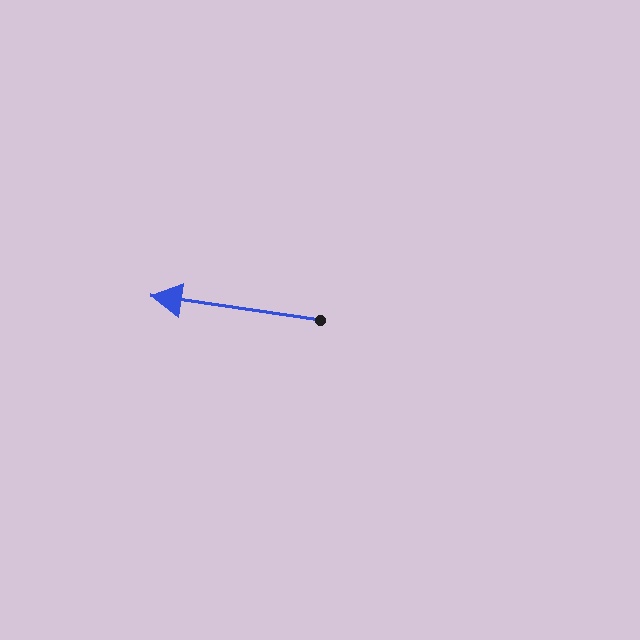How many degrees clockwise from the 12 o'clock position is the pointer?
Approximately 278 degrees.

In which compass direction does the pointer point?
West.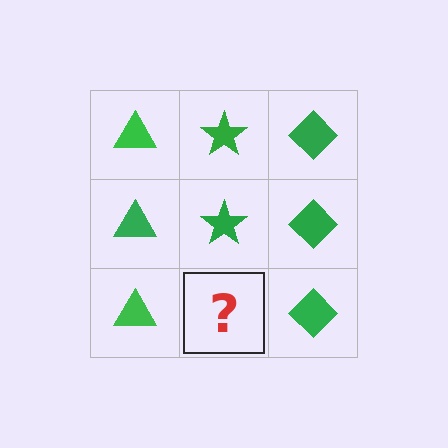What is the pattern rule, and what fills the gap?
The rule is that each column has a consistent shape. The gap should be filled with a green star.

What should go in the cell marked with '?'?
The missing cell should contain a green star.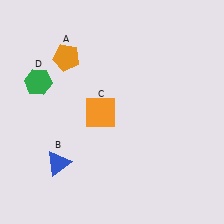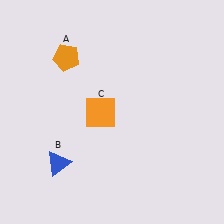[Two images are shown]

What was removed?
The green hexagon (D) was removed in Image 2.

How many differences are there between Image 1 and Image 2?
There is 1 difference between the two images.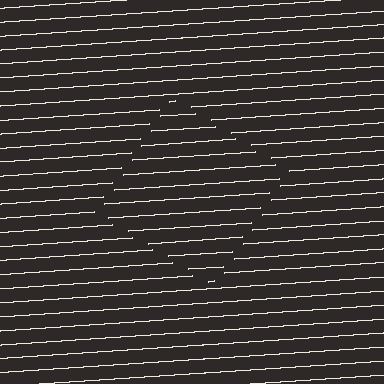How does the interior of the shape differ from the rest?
The interior of the shape contains the same grating, shifted by half a period — the contour is defined by the phase discontinuity where line-ends from the inner and outer gratings abut.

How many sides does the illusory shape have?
4 sides — the line-ends trace a square.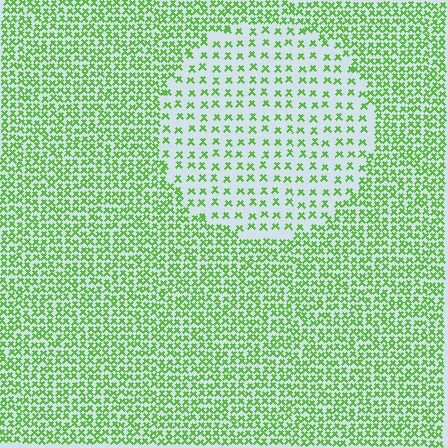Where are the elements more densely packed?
The elements are more densely packed outside the circle boundary.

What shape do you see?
I see a circle.